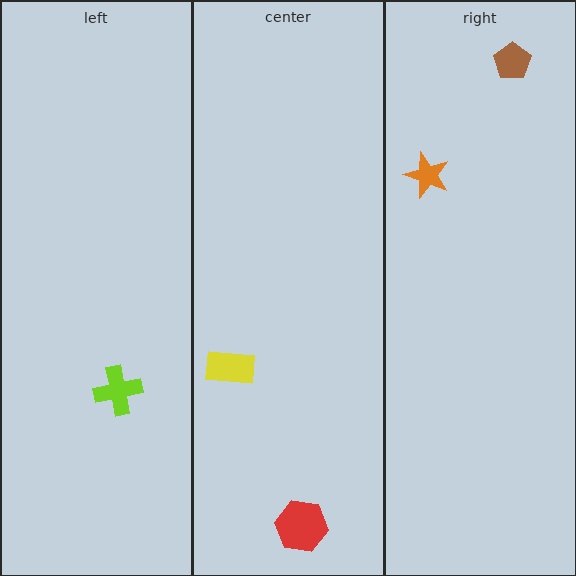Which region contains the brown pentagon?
The right region.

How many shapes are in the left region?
1.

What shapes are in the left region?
The lime cross.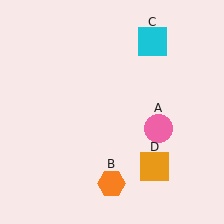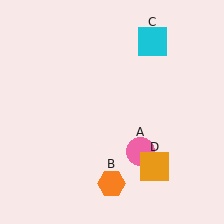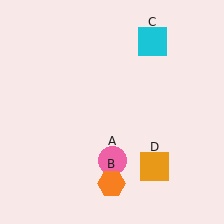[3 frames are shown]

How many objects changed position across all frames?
1 object changed position: pink circle (object A).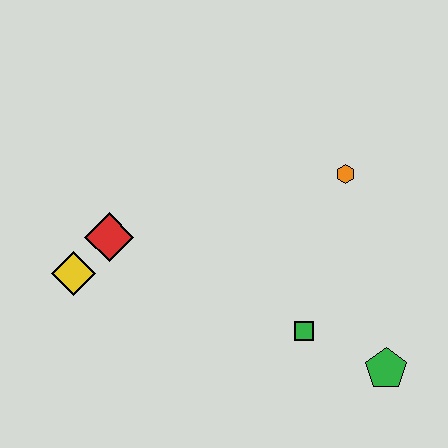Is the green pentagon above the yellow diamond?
No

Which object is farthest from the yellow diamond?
The green pentagon is farthest from the yellow diamond.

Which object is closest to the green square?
The green pentagon is closest to the green square.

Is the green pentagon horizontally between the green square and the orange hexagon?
No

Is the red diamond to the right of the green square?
No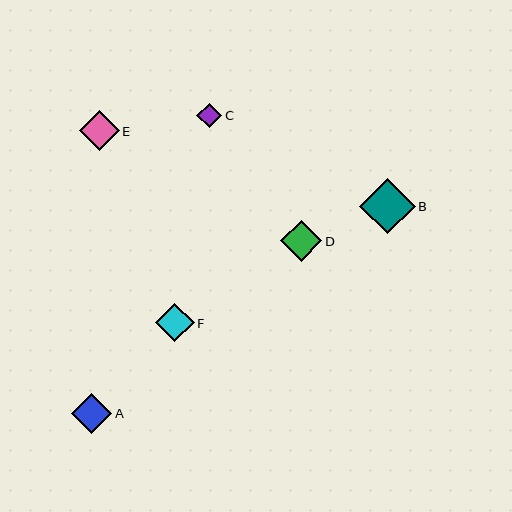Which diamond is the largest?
Diamond B is the largest with a size of approximately 56 pixels.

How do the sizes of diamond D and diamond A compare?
Diamond D and diamond A are approximately the same size.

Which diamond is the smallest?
Diamond C is the smallest with a size of approximately 25 pixels.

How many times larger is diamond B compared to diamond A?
Diamond B is approximately 1.4 times the size of diamond A.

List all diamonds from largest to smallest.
From largest to smallest: B, D, A, E, F, C.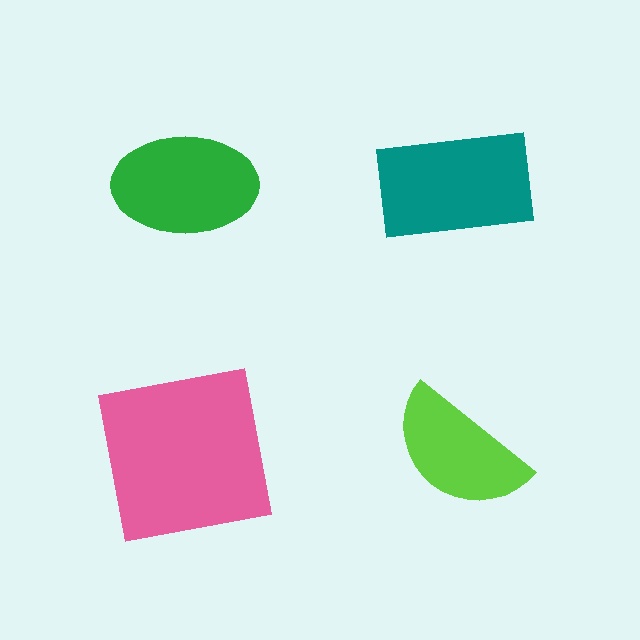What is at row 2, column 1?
A pink square.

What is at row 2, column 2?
A lime semicircle.